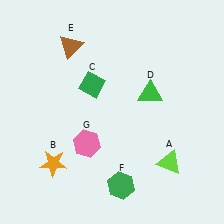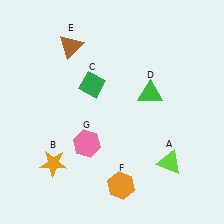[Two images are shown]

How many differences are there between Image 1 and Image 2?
There is 1 difference between the two images.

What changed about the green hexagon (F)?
In Image 1, F is green. In Image 2, it changed to orange.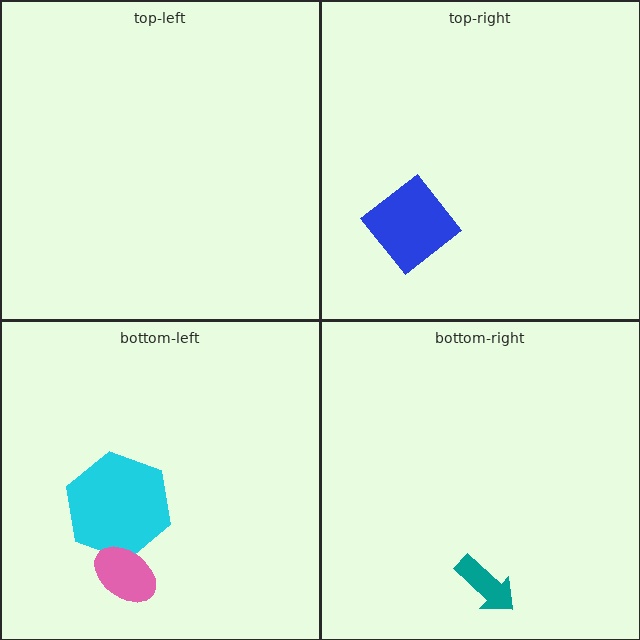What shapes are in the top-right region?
The blue diamond.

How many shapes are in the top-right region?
1.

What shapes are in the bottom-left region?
The cyan hexagon, the pink ellipse.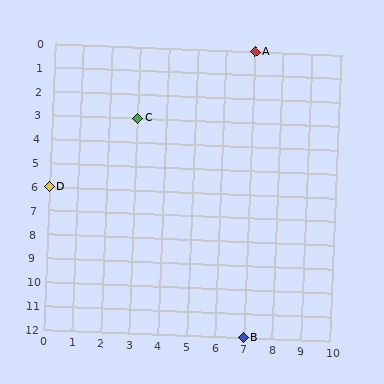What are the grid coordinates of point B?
Point B is at grid coordinates (7, 12).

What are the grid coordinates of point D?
Point D is at grid coordinates (0, 6).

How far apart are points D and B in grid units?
Points D and B are 7 columns and 6 rows apart (about 9.2 grid units diagonally).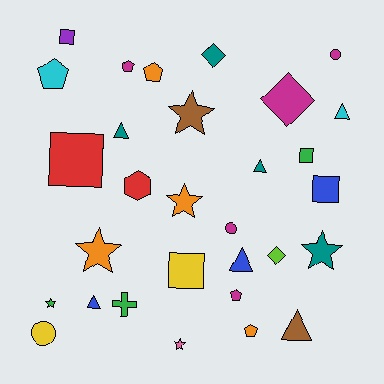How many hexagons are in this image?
There is 1 hexagon.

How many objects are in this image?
There are 30 objects.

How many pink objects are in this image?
There is 1 pink object.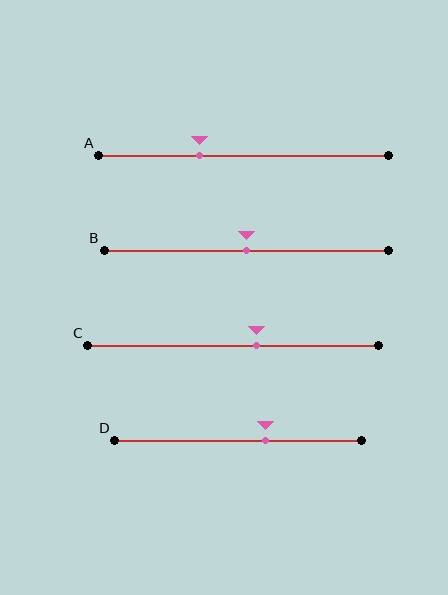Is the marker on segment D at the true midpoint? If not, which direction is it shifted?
No, the marker on segment D is shifted to the right by about 11% of the segment length.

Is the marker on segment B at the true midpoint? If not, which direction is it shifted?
Yes, the marker on segment B is at the true midpoint.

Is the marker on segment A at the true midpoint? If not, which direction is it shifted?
No, the marker on segment A is shifted to the left by about 15% of the segment length.